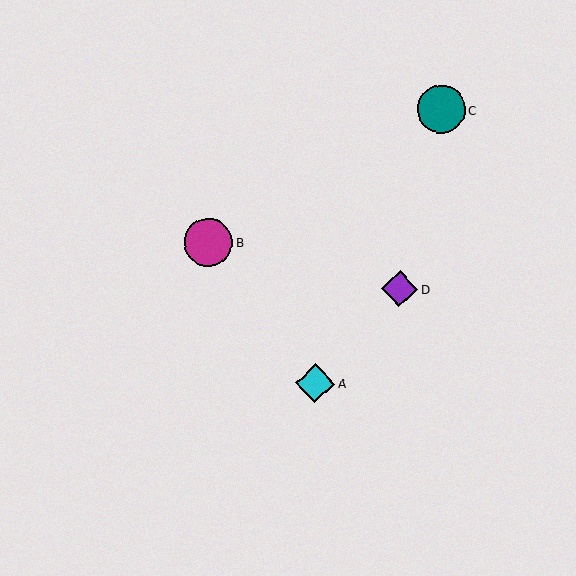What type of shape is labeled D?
Shape D is a purple diamond.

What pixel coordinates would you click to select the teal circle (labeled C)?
Click at (441, 110) to select the teal circle C.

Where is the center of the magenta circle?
The center of the magenta circle is at (208, 242).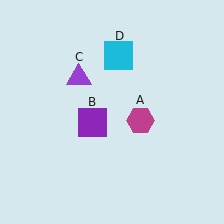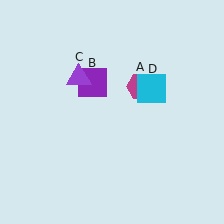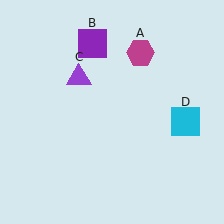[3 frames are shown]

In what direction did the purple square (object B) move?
The purple square (object B) moved up.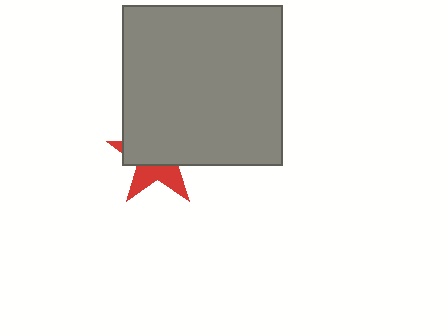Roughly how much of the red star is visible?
A small part of it is visible (roughly 39%).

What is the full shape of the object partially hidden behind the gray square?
The partially hidden object is a red star.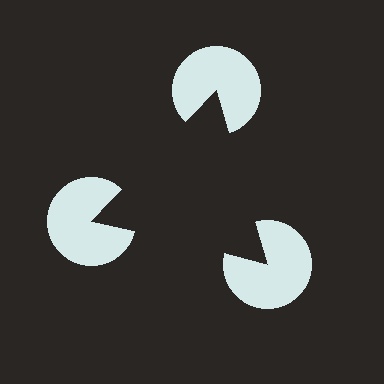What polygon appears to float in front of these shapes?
An illusory triangle — its edges are inferred from the aligned wedge cuts in the pac-man discs, not physically drawn.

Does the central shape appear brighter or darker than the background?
It typically appears slightly darker than the background, even though no actual brightness change is drawn.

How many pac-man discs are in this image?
There are 3 — one at each vertex of the illusory triangle.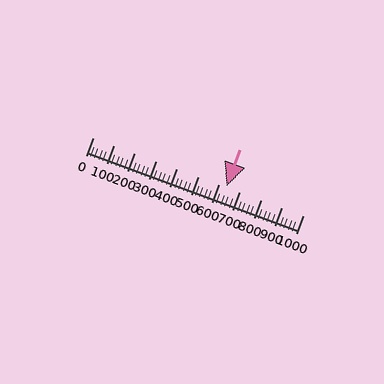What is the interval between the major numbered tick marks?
The major tick marks are spaced 100 units apart.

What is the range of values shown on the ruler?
The ruler shows values from 0 to 1000.